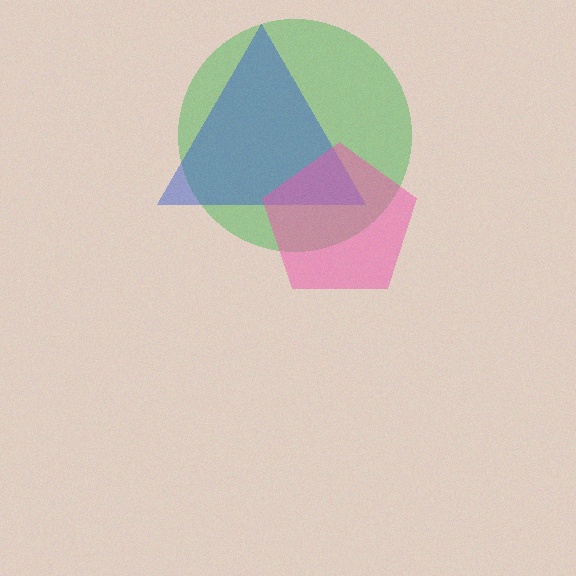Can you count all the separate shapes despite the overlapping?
Yes, there are 3 separate shapes.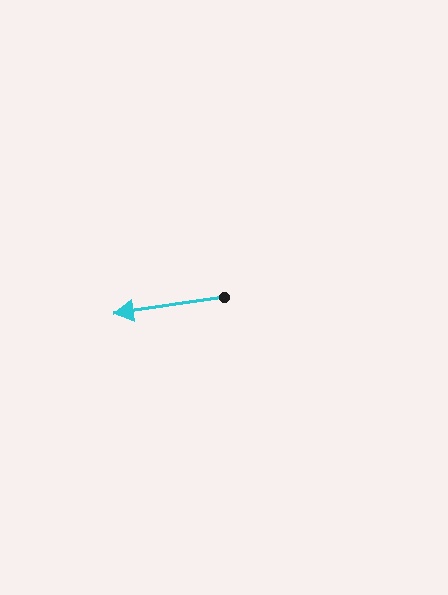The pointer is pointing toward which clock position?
Roughly 9 o'clock.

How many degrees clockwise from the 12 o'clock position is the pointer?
Approximately 262 degrees.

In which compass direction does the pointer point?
West.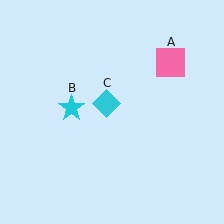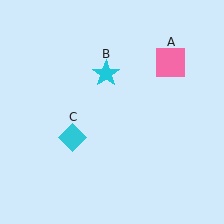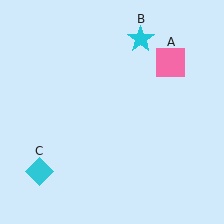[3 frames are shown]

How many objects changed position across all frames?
2 objects changed position: cyan star (object B), cyan diamond (object C).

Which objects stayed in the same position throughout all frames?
Pink square (object A) remained stationary.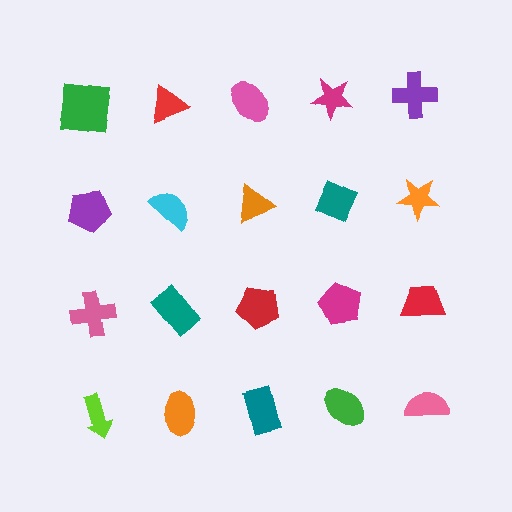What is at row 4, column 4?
A green ellipse.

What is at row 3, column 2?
A teal rectangle.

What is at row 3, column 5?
A red trapezoid.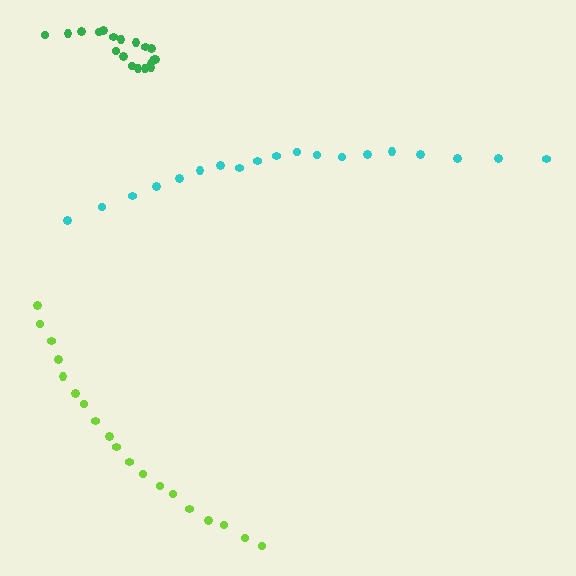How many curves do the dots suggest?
There are 3 distinct paths.